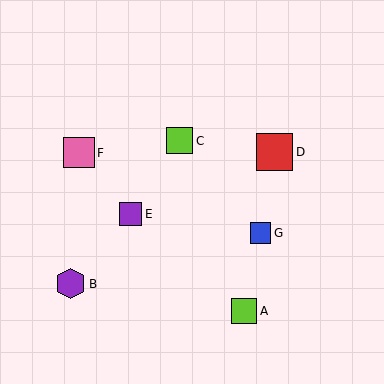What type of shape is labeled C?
Shape C is a lime square.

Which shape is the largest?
The red square (labeled D) is the largest.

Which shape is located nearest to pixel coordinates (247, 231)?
The blue square (labeled G) at (260, 233) is nearest to that location.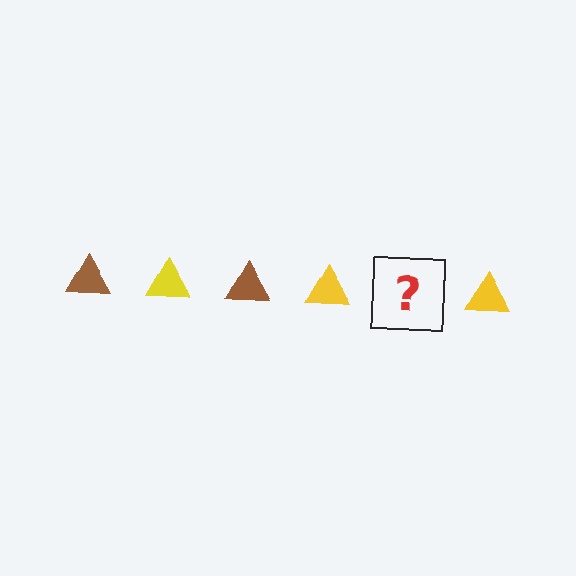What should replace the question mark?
The question mark should be replaced with a brown triangle.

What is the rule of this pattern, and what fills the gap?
The rule is that the pattern cycles through brown, yellow triangles. The gap should be filled with a brown triangle.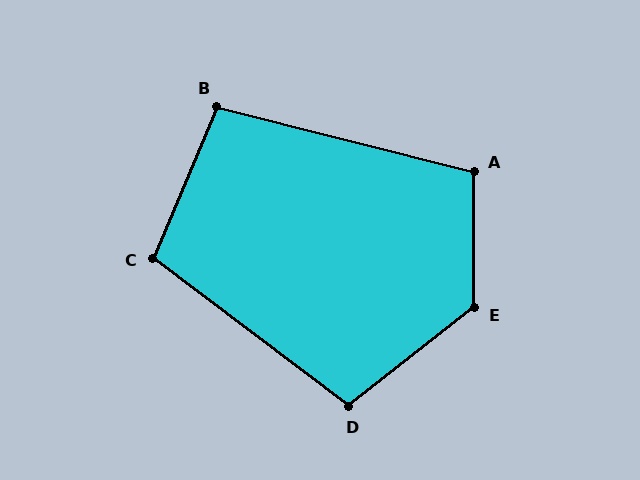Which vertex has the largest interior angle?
E, at approximately 128 degrees.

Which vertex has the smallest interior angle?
B, at approximately 99 degrees.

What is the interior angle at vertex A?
Approximately 104 degrees (obtuse).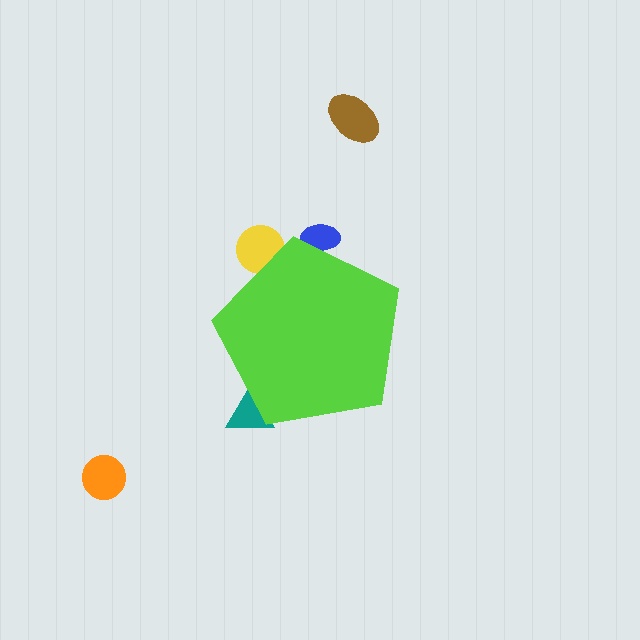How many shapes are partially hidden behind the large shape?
3 shapes are partially hidden.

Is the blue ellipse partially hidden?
Yes, the blue ellipse is partially hidden behind the lime pentagon.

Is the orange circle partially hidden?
No, the orange circle is fully visible.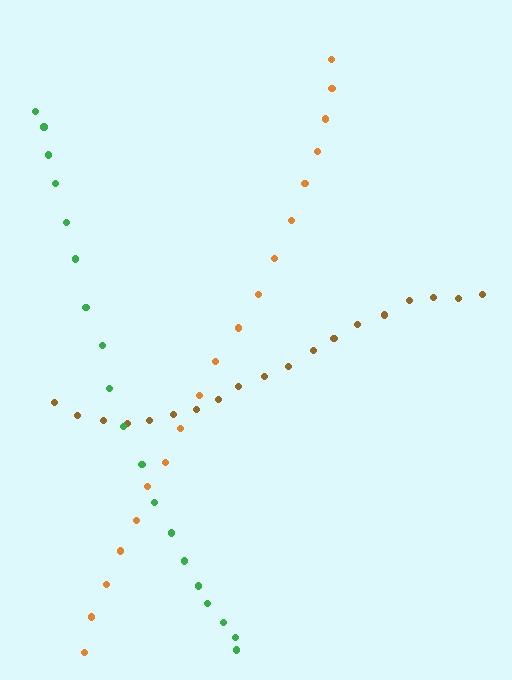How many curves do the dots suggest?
There are 3 distinct paths.